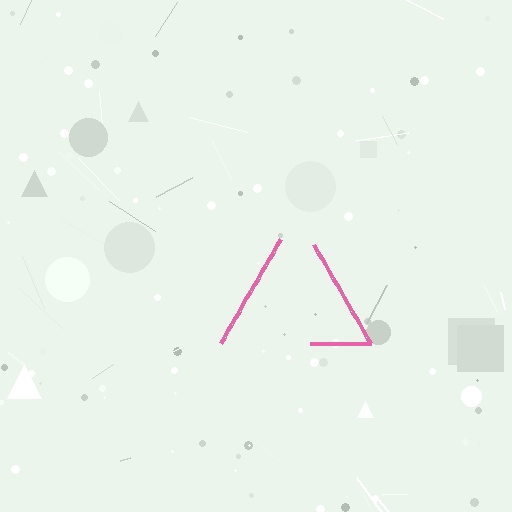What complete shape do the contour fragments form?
The contour fragments form a triangle.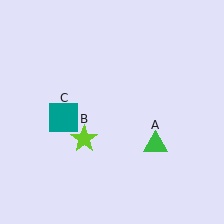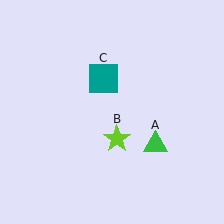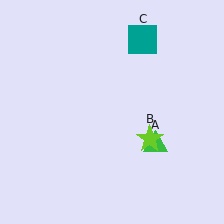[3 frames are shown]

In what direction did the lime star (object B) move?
The lime star (object B) moved right.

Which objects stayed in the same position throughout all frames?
Green triangle (object A) remained stationary.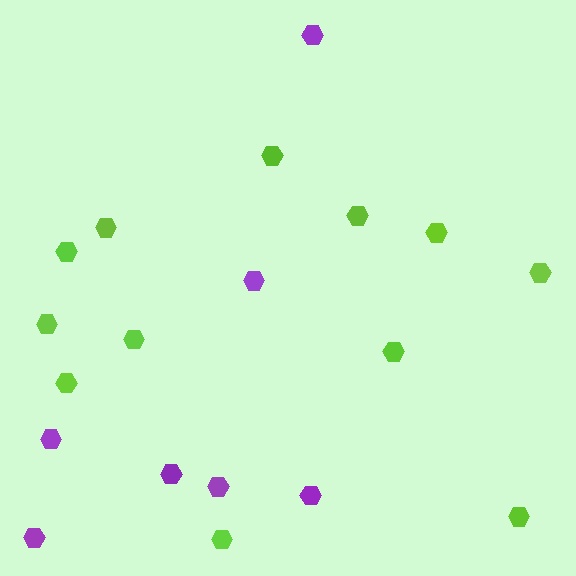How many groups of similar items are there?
There are 2 groups: one group of purple hexagons (7) and one group of lime hexagons (12).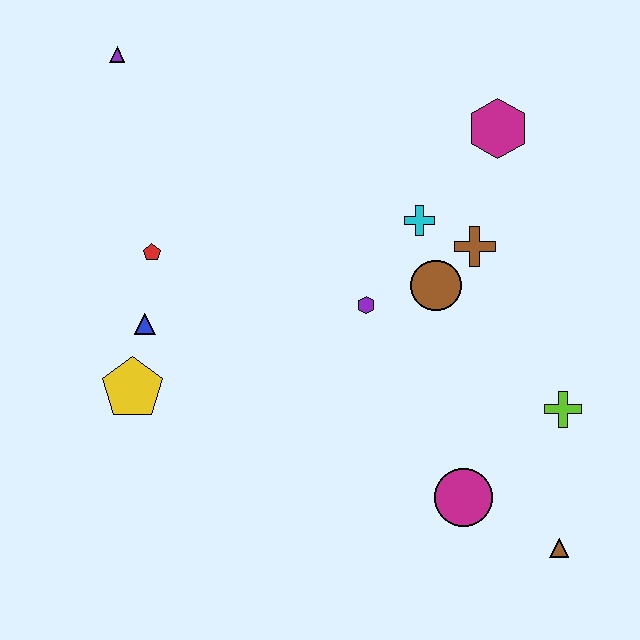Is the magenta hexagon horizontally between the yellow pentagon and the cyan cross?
No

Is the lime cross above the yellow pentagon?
No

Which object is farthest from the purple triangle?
The brown triangle is farthest from the purple triangle.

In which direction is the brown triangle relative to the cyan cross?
The brown triangle is below the cyan cross.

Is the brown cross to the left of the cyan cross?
No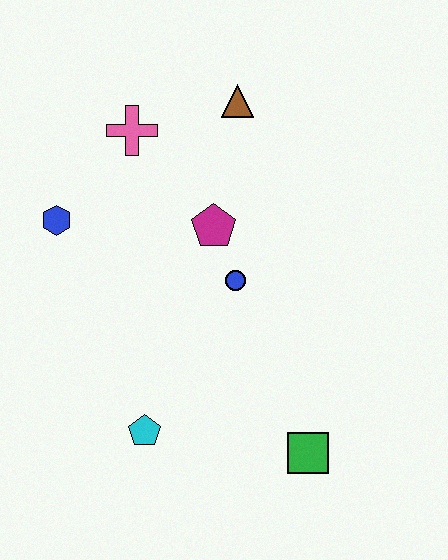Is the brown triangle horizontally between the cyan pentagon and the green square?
Yes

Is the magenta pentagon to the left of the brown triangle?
Yes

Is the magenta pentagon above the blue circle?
Yes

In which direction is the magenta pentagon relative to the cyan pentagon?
The magenta pentagon is above the cyan pentagon.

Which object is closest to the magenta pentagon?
The blue circle is closest to the magenta pentagon.